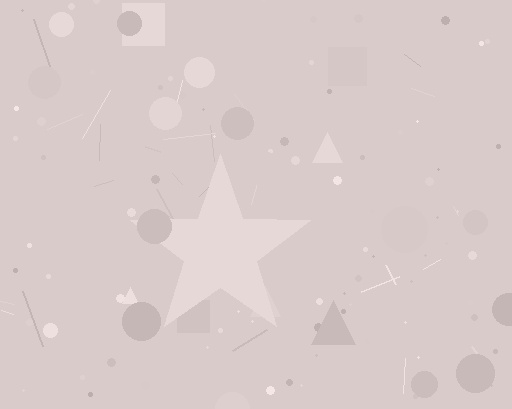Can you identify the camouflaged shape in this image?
The camouflaged shape is a star.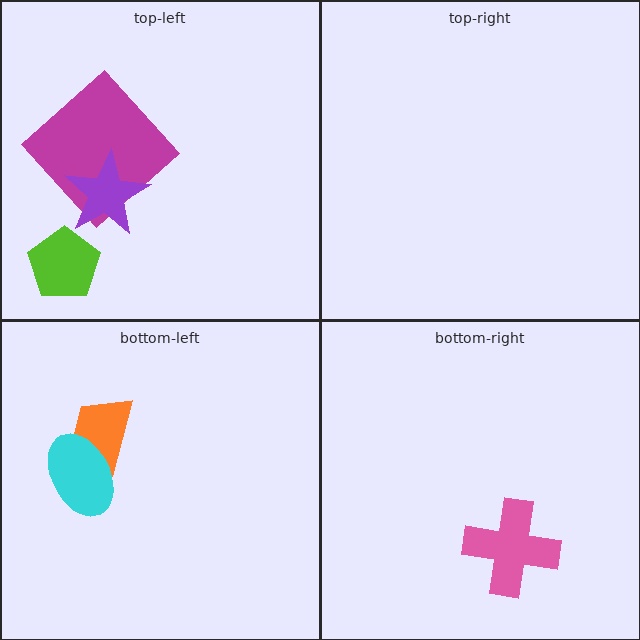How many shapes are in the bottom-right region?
1.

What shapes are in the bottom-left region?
The orange trapezoid, the cyan ellipse.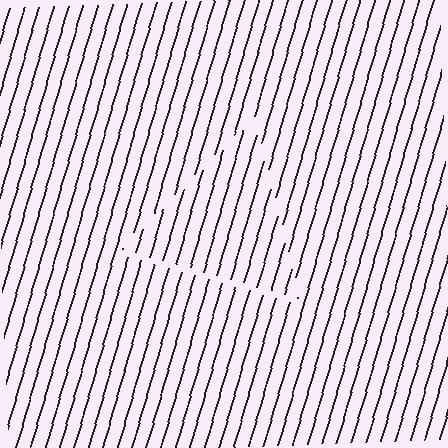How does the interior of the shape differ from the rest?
The interior of the shape contains the same grating, shifted by half a period — the contour is defined by the phase discontinuity where line-ends from the inner and outer gratings abut.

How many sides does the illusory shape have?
3 sides — the line-ends trace a triangle.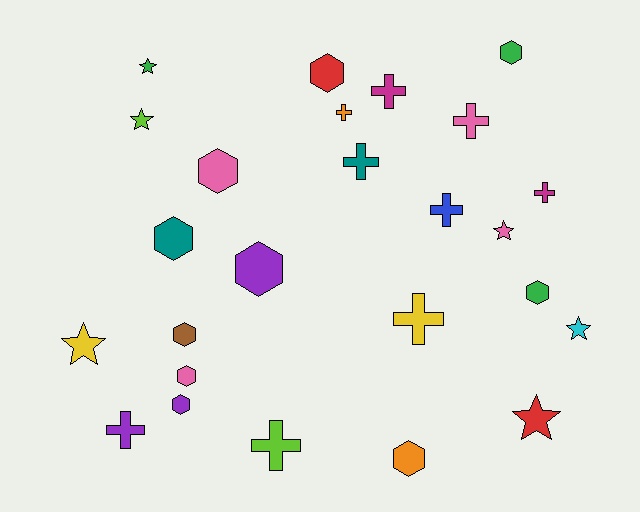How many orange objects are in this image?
There are 2 orange objects.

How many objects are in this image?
There are 25 objects.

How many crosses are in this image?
There are 9 crosses.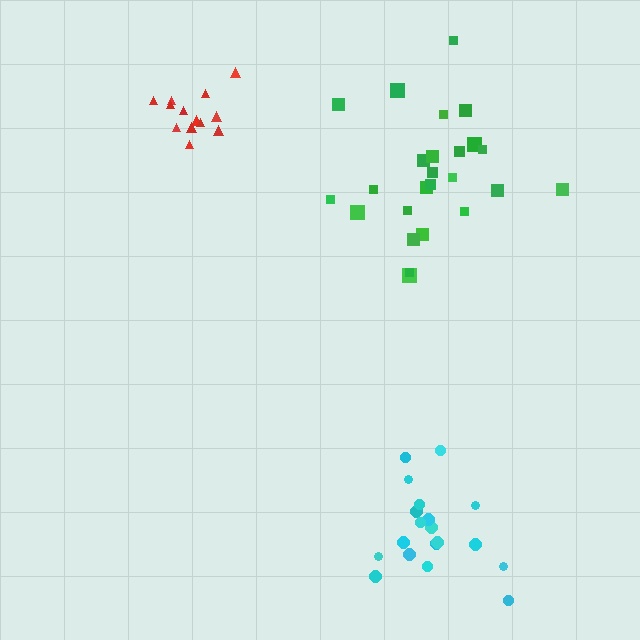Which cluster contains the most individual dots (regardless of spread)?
Green (25).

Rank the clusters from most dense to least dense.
red, cyan, green.